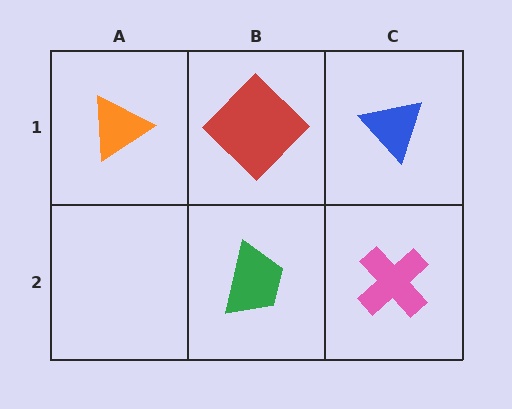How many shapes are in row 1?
3 shapes.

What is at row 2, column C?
A pink cross.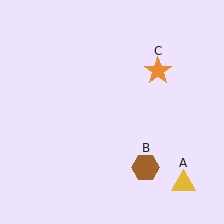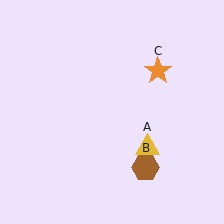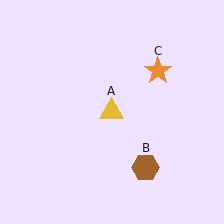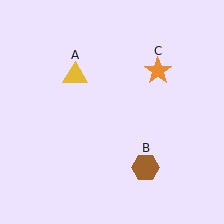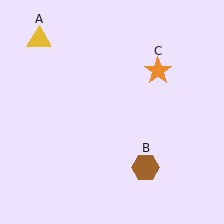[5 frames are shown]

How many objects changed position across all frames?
1 object changed position: yellow triangle (object A).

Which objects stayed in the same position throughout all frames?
Brown hexagon (object B) and orange star (object C) remained stationary.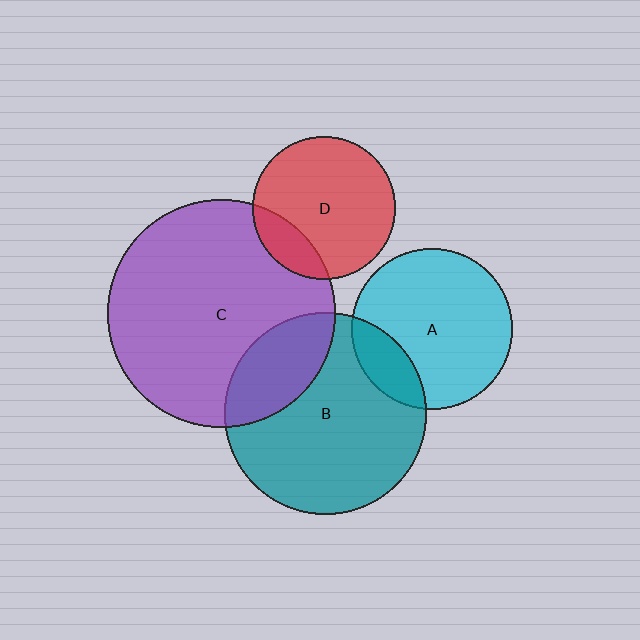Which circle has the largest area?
Circle C (purple).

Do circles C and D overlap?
Yes.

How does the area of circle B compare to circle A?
Approximately 1.6 times.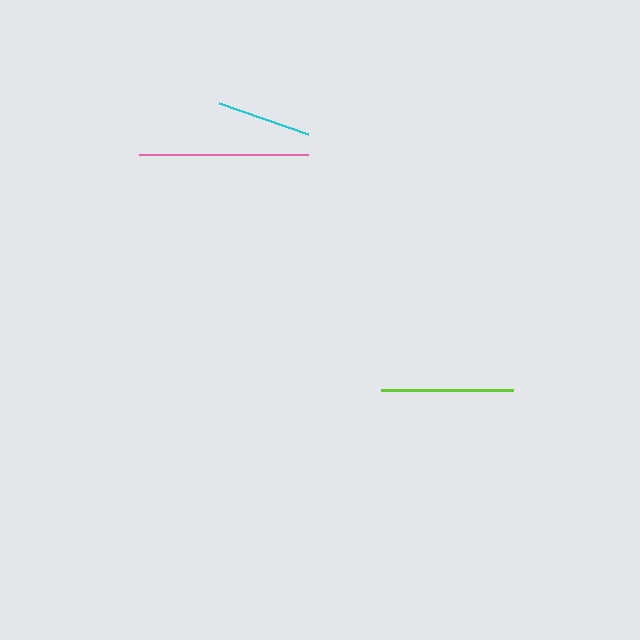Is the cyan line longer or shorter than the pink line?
The pink line is longer than the cyan line.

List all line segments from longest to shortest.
From longest to shortest: pink, lime, cyan.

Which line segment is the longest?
The pink line is the longest at approximately 169 pixels.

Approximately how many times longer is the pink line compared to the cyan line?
The pink line is approximately 1.8 times the length of the cyan line.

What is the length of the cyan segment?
The cyan segment is approximately 94 pixels long.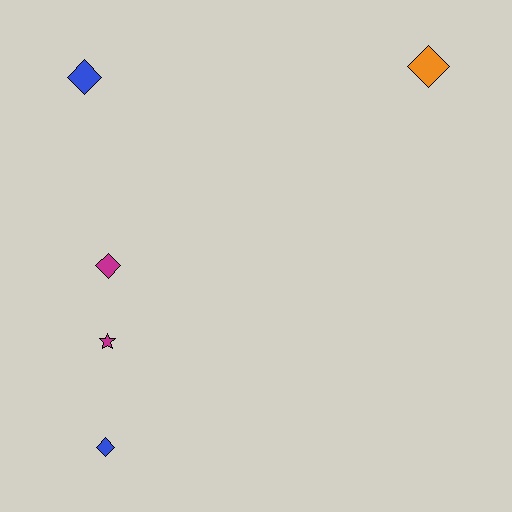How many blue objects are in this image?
There are 2 blue objects.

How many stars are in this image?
There is 1 star.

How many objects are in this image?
There are 5 objects.